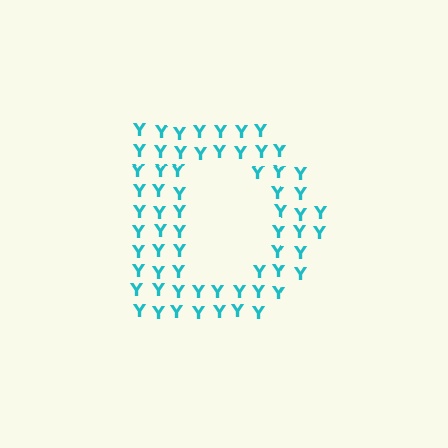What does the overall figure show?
The overall figure shows the letter D.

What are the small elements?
The small elements are letter Y's.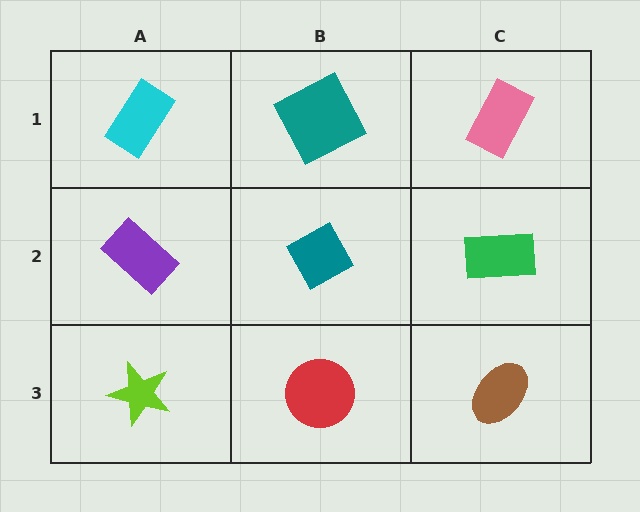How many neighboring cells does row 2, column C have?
3.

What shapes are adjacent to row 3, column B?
A teal diamond (row 2, column B), a lime star (row 3, column A), a brown ellipse (row 3, column C).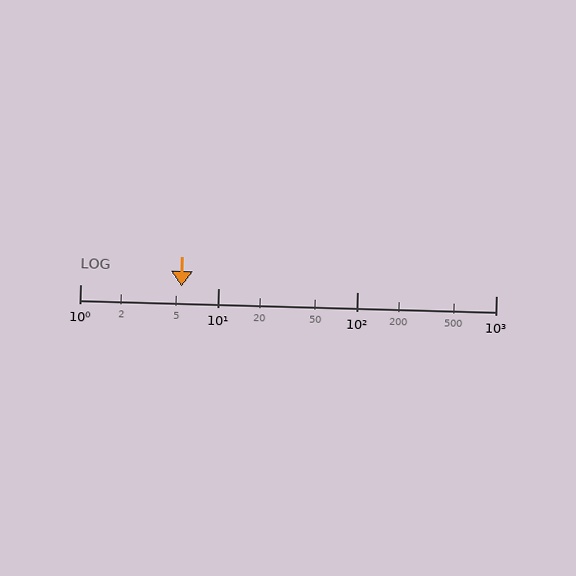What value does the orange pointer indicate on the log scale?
The pointer indicates approximately 5.4.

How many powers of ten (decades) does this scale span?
The scale spans 3 decades, from 1 to 1000.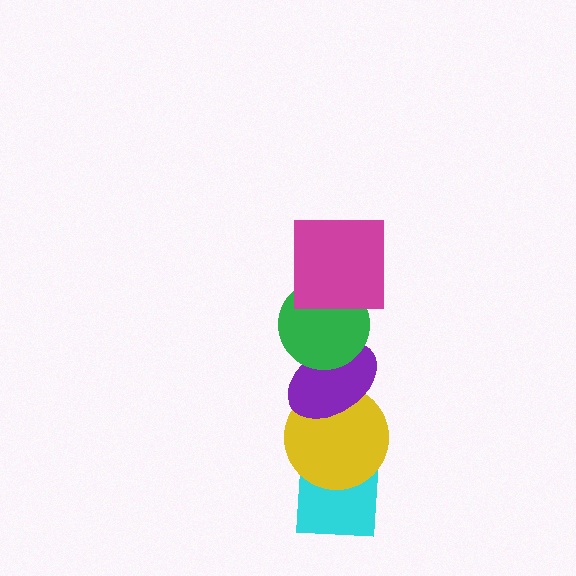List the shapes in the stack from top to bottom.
From top to bottom: the magenta square, the green circle, the purple ellipse, the yellow circle, the cyan square.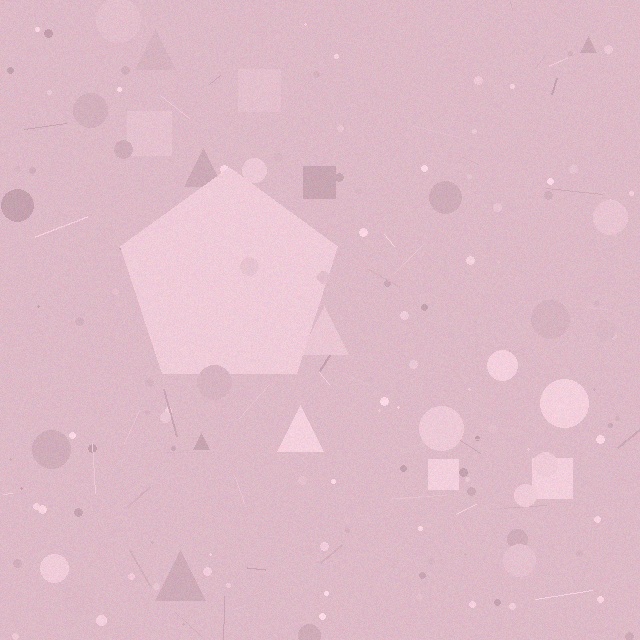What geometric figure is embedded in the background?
A pentagon is embedded in the background.